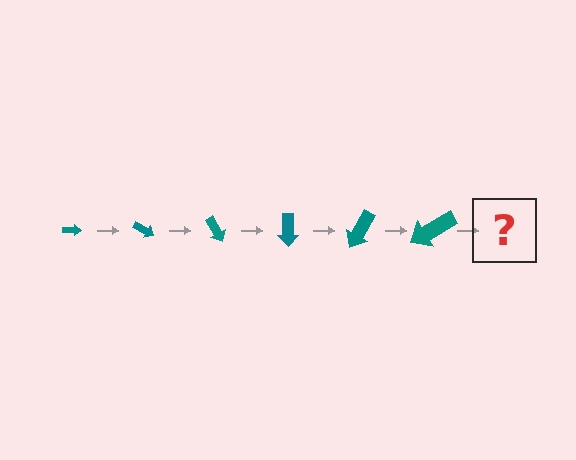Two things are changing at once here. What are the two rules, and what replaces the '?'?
The two rules are that the arrow grows larger each step and it rotates 30 degrees each step. The '?' should be an arrow, larger than the previous one and rotated 180 degrees from the start.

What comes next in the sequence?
The next element should be an arrow, larger than the previous one and rotated 180 degrees from the start.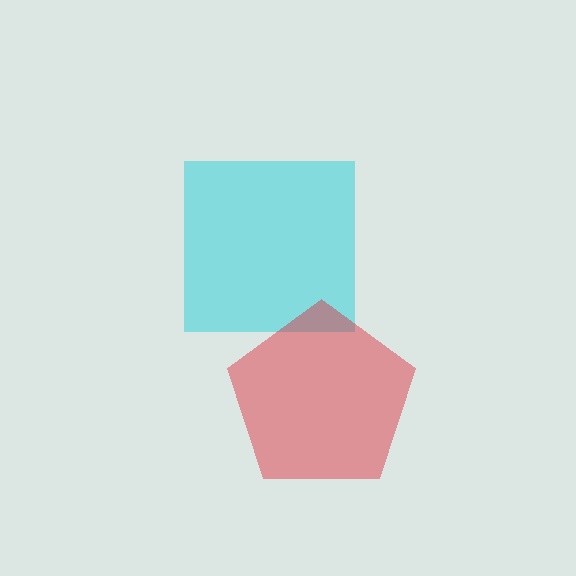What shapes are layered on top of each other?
The layered shapes are: a cyan square, a red pentagon.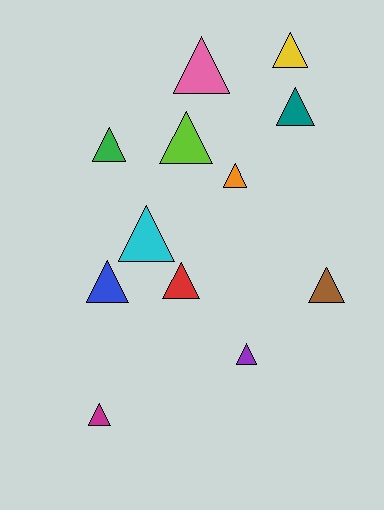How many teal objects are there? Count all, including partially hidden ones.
There is 1 teal object.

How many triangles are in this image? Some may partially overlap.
There are 12 triangles.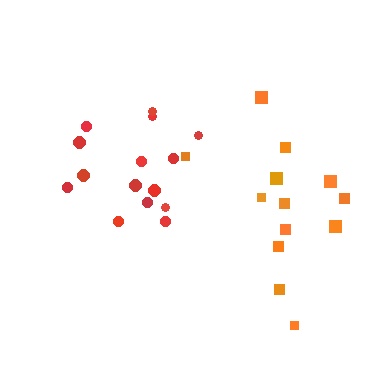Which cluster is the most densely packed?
Red.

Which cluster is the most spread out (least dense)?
Orange.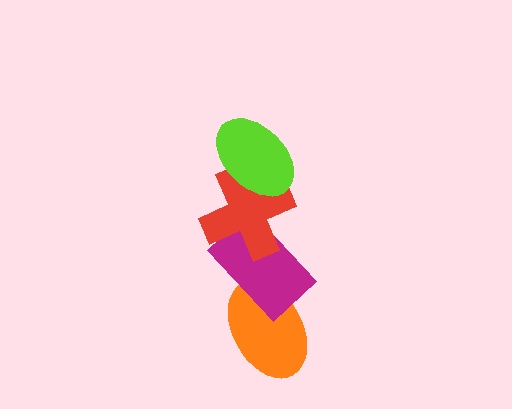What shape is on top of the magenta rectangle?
The red cross is on top of the magenta rectangle.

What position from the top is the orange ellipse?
The orange ellipse is 4th from the top.